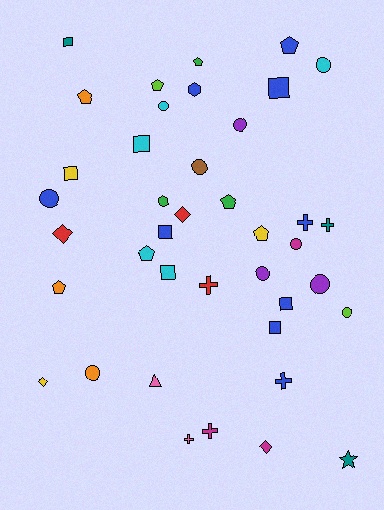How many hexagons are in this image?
There are 2 hexagons.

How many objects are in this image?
There are 40 objects.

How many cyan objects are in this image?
There are 5 cyan objects.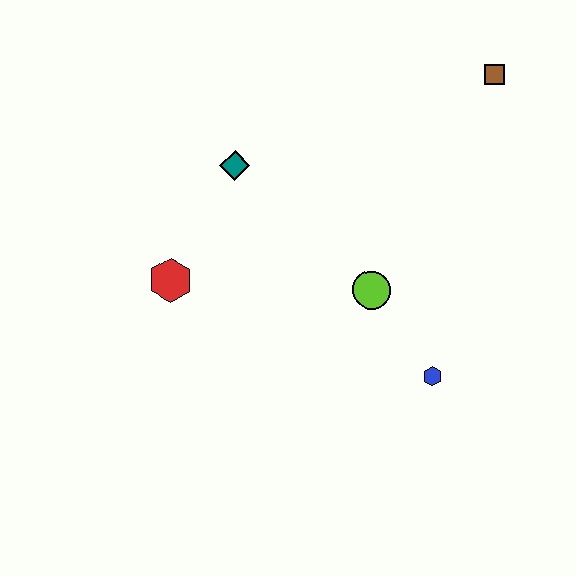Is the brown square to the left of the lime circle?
No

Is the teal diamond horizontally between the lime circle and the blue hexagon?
No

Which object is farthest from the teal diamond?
The blue hexagon is farthest from the teal diamond.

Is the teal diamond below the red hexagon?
No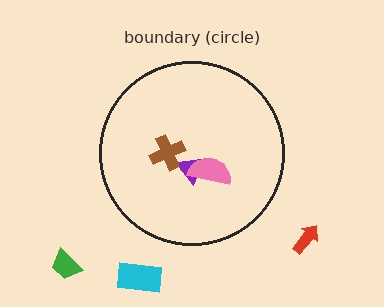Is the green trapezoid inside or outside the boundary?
Outside.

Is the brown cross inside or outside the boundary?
Inside.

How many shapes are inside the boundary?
3 inside, 3 outside.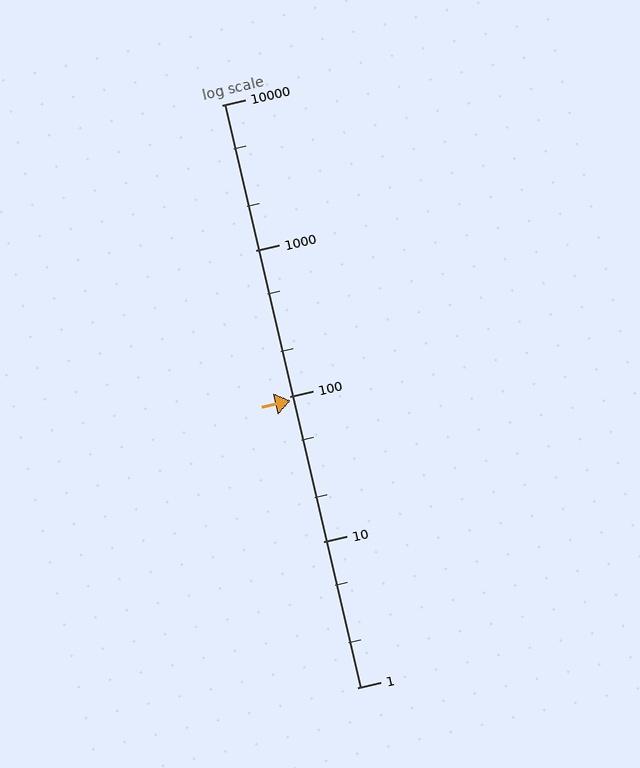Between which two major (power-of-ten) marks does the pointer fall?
The pointer is between 10 and 100.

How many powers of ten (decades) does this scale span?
The scale spans 4 decades, from 1 to 10000.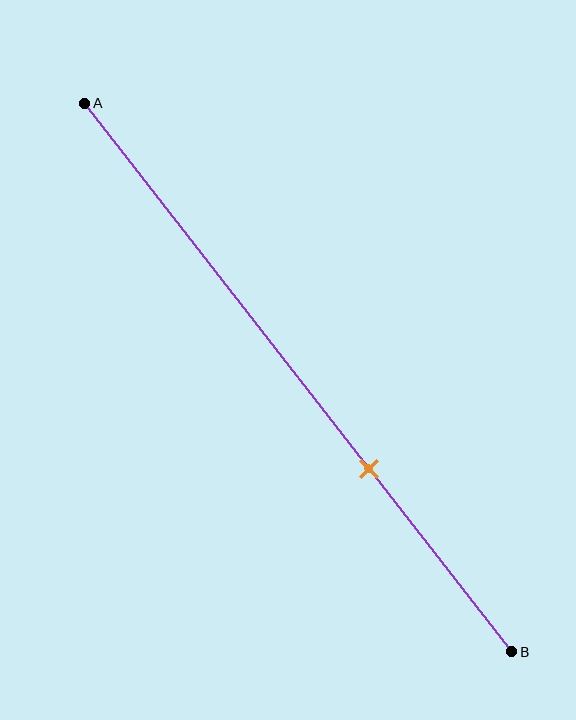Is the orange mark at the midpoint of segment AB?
No, the mark is at about 65% from A, not at the 50% midpoint.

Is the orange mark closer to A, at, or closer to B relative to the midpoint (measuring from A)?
The orange mark is closer to point B than the midpoint of segment AB.